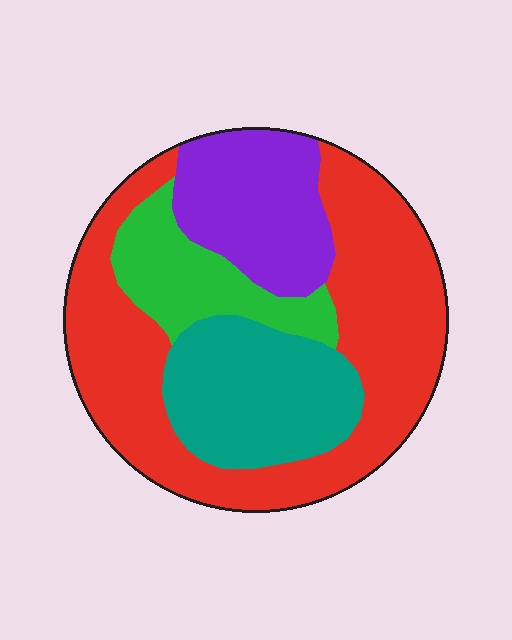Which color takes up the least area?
Green, at roughly 15%.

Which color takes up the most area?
Red, at roughly 50%.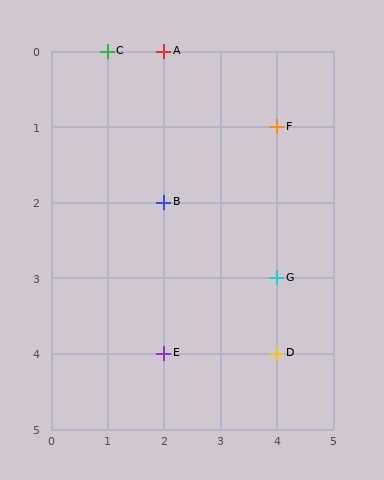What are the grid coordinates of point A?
Point A is at grid coordinates (2, 0).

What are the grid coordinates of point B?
Point B is at grid coordinates (2, 2).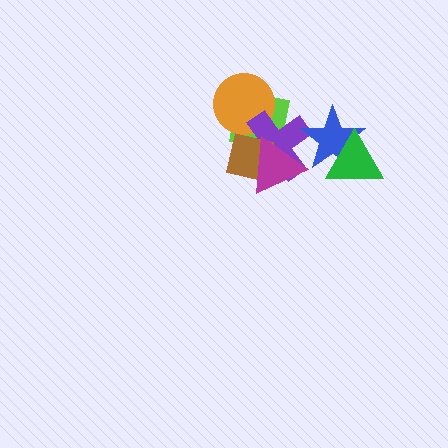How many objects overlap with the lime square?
4 objects overlap with the lime square.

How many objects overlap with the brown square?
3 objects overlap with the brown square.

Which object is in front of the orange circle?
The purple cross is in front of the orange circle.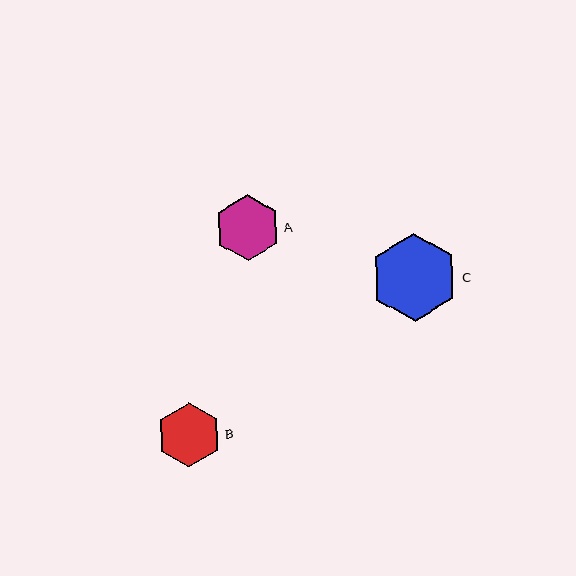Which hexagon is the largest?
Hexagon C is the largest with a size of approximately 88 pixels.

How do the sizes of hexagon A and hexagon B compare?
Hexagon A and hexagon B are approximately the same size.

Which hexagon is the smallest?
Hexagon B is the smallest with a size of approximately 64 pixels.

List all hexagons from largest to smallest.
From largest to smallest: C, A, B.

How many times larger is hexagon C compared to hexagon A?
Hexagon C is approximately 1.3 times the size of hexagon A.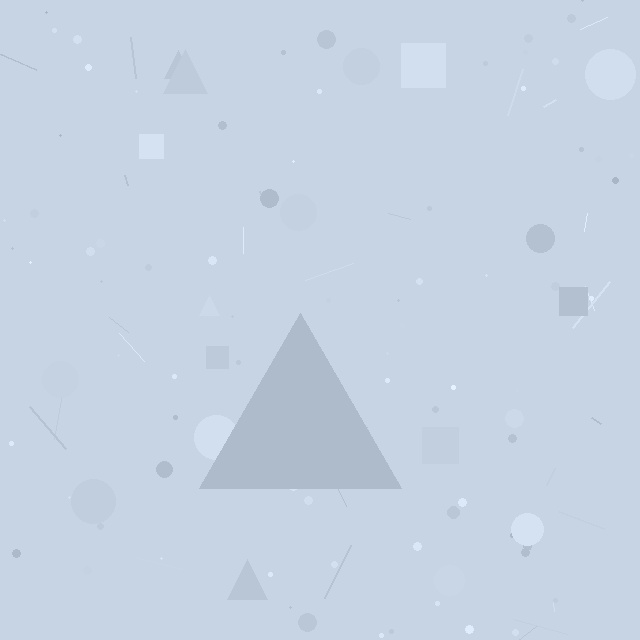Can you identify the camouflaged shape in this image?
The camouflaged shape is a triangle.